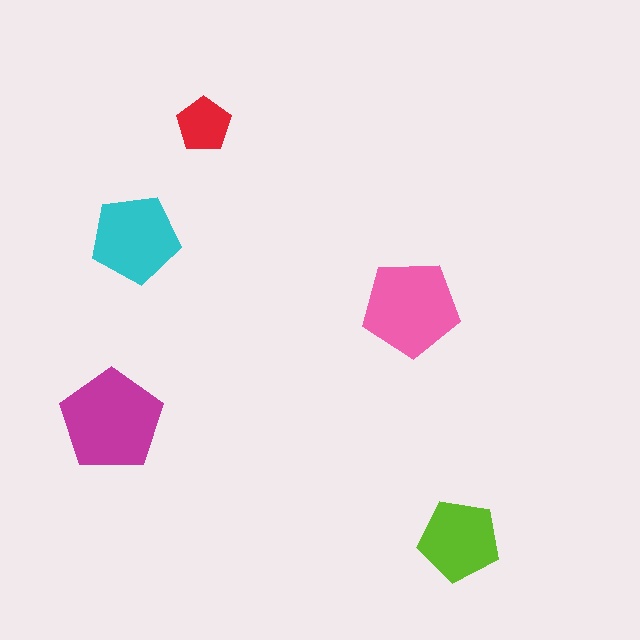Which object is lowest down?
The lime pentagon is bottommost.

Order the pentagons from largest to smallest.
the magenta one, the pink one, the cyan one, the lime one, the red one.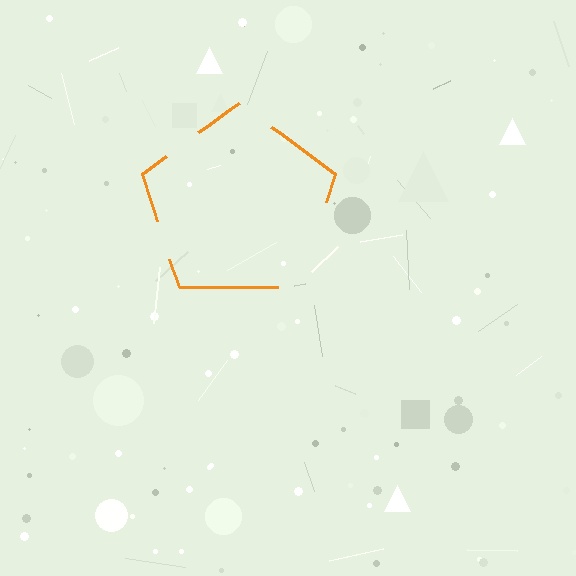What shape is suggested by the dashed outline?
The dashed outline suggests a pentagon.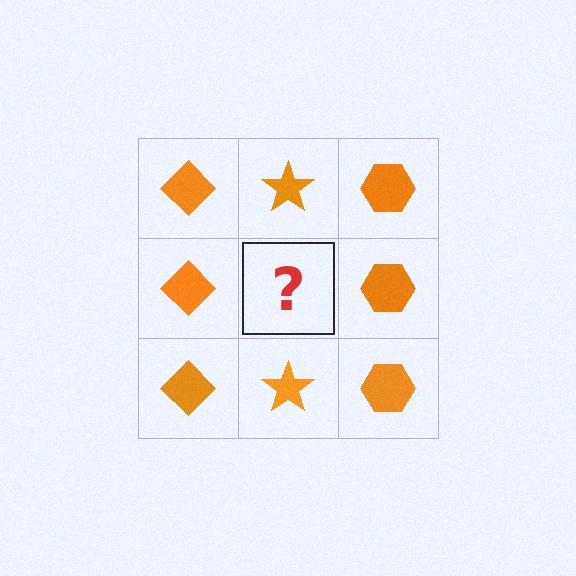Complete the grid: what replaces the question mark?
The question mark should be replaced with an orange star.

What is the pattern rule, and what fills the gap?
The rule is that each column has a consistent shape. The gap should be filled with an orange star.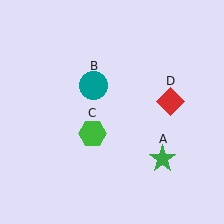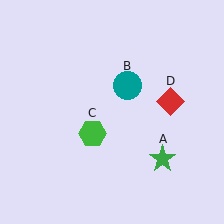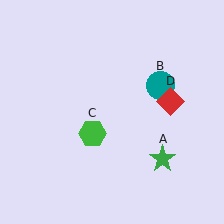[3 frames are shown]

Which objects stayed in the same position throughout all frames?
Green star (object A) and green hexagon (object C) and red diamond (object D) remained stationary.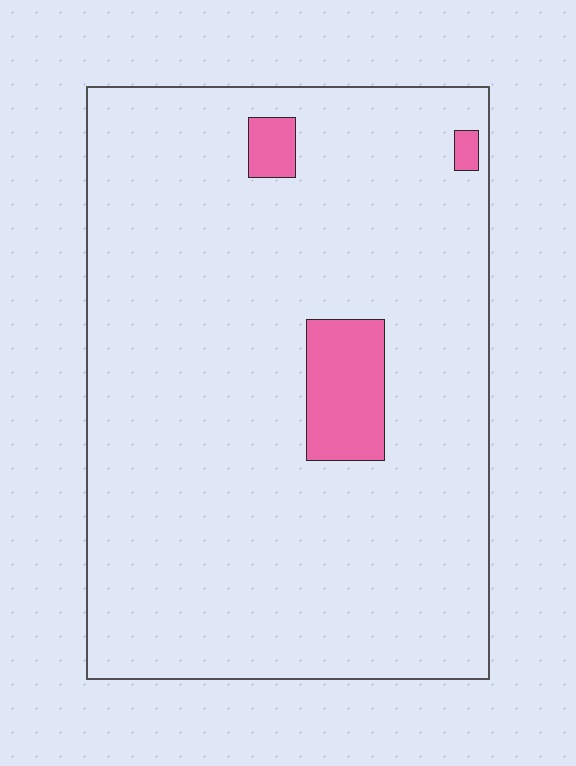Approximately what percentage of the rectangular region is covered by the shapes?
Approximately 5%.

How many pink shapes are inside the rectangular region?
3.